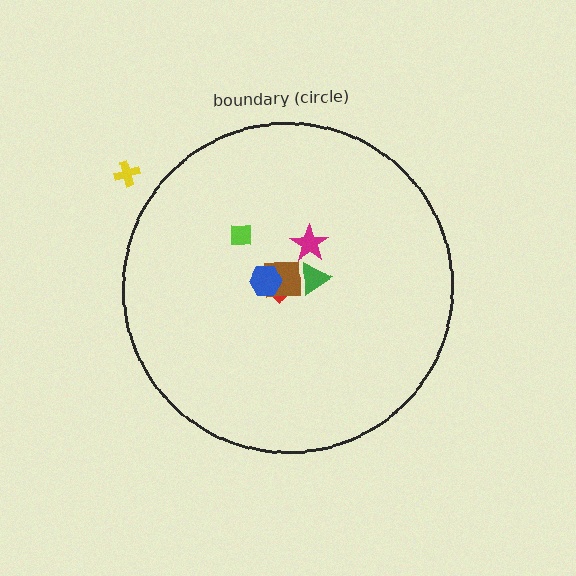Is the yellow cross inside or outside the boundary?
Outside.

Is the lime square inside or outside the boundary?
Inside.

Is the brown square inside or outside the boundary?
Inside.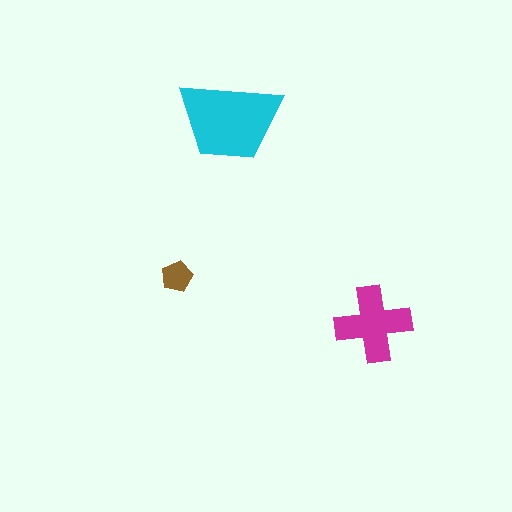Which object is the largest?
The cyan trapezoid.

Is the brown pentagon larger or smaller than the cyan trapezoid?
Smaller.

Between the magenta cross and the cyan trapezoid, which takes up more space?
The cyan trapezoid.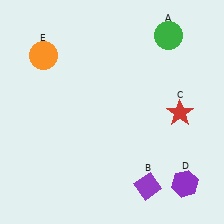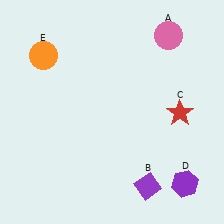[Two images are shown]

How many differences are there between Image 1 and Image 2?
There is 1 difference between the two images.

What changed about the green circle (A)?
In Image 1, A is green. In Image 2, it changed to pink.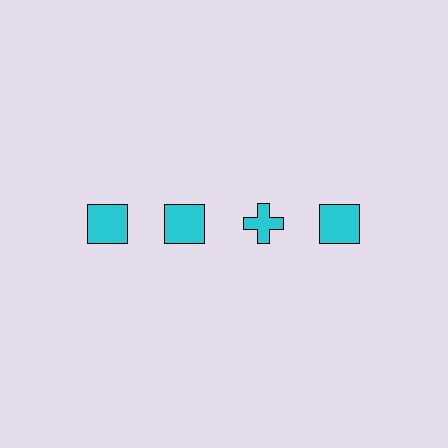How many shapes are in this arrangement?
There are 4 shapes arranged in a grid pattern.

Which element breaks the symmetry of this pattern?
The cyan cross in the top row, center column breaks the symmetry. All other shapes are cyan squares.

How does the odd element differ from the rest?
It has a different shape: cross instead of square.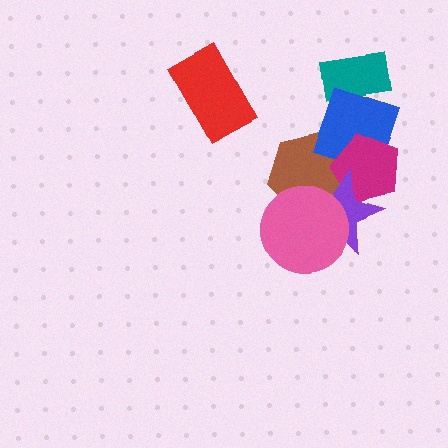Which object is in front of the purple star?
The pink circle is in front of the purple star.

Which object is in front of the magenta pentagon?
The purple star is in front of the magenta pentagon.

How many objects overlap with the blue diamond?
4 objects overlap with the blue diamond.